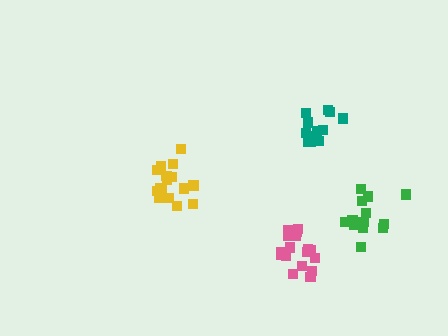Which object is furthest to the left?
The yellow cluster is leftmost.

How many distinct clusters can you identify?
There are 4 distinct clusters.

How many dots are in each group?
Group 1: 18 dots, Group 2: 18 dots, Group 3: 13 dots, Group 4: 13 dots (62 total).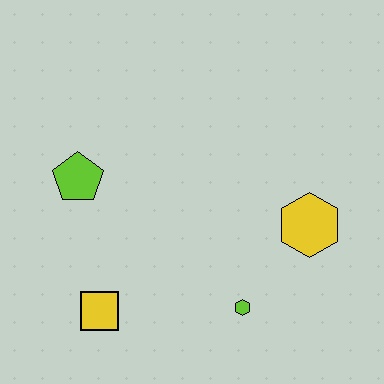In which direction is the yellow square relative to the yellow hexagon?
The yellow square is to the left of the yellow hexagon.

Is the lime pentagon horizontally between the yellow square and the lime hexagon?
No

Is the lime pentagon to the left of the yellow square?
Yes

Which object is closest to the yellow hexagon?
The lime hexagon is closest to the yellow hexagon.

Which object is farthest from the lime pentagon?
The yellow hexagon is farthest from the lime pentagon.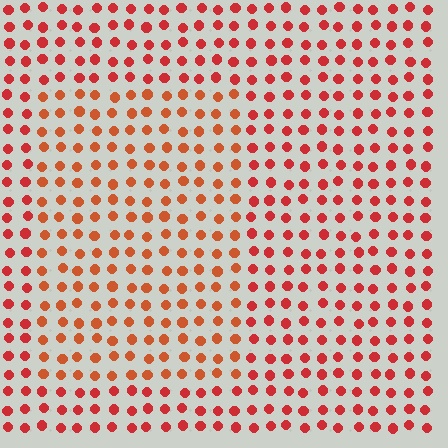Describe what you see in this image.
The image is filled with small red elements in a uniform arrangement. A rectangle-shaped region is visible where the elements are tinted to a slightly different hue, forming a subtle color boundary.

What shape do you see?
I see a rectangle.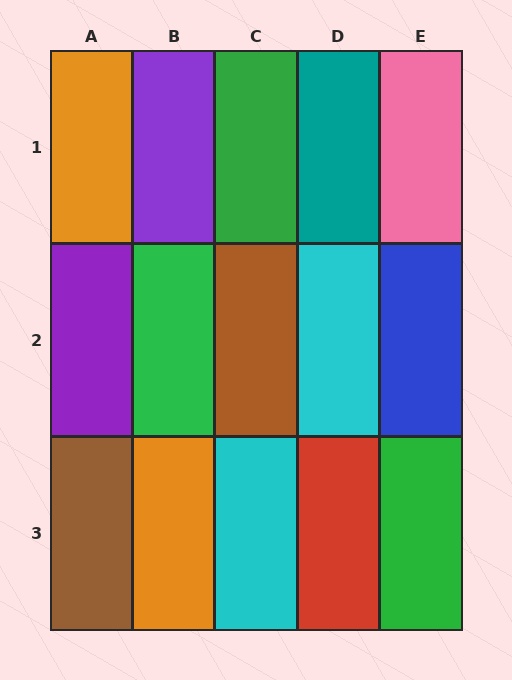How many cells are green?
3 cells are green.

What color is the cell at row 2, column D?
Cyan.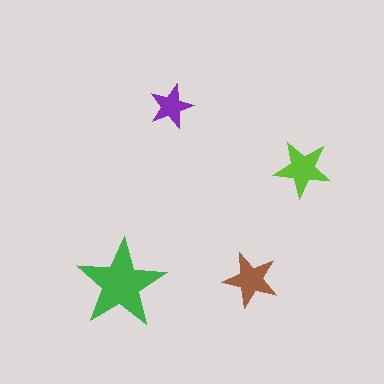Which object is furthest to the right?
The lime star is rightmost.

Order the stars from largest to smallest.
the green one, the lime one, the brown one, the purple one.